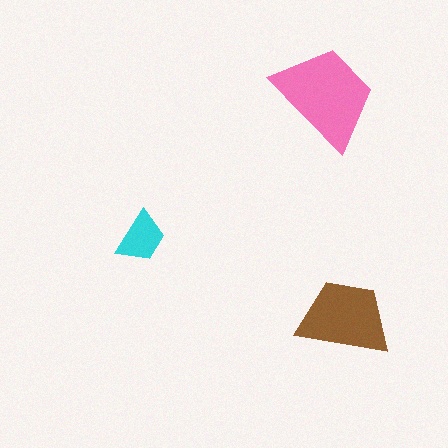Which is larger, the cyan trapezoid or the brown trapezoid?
The brown one.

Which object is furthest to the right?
The brown trapezoid is rightmost.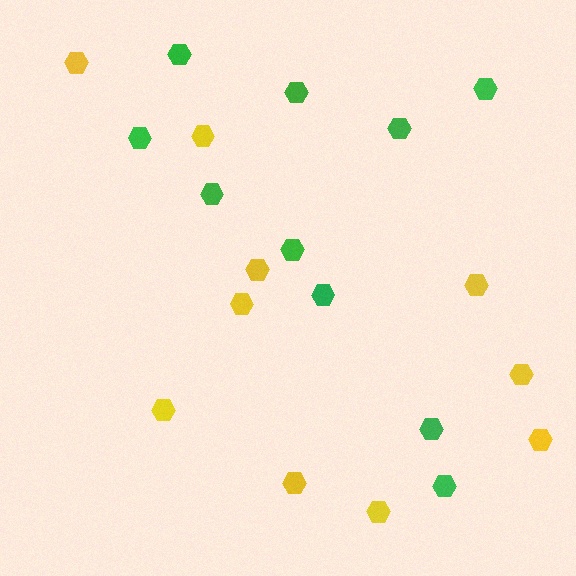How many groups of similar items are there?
There are 2 groups: one group of yellow hexagons (10) and one group of green hexagons (10).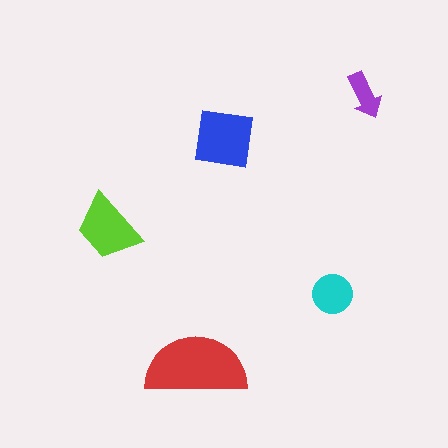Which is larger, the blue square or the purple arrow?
The blue square.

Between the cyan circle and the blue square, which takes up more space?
The blue square.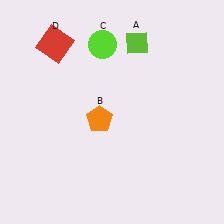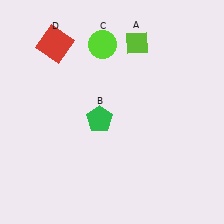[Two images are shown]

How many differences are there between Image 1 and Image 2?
There is 1 difference between the two images.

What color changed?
The pentagon (B) changed from orange in Image 1 to green in Image 2.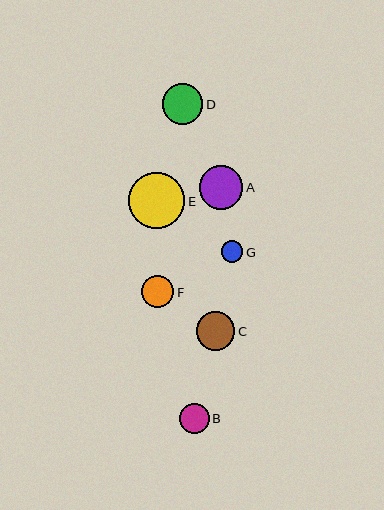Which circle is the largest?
Circle E is the largest with a size of approximately 56 pixels.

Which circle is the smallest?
Circle G is the smallest with a size of approximately 21 pixels.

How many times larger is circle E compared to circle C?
Circle E is approximately 1.5 times the size of circle C.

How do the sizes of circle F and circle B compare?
Circle F and circle B are approximately the same size.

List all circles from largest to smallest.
From largest to smallest: E, A, D, C, F, B, G.